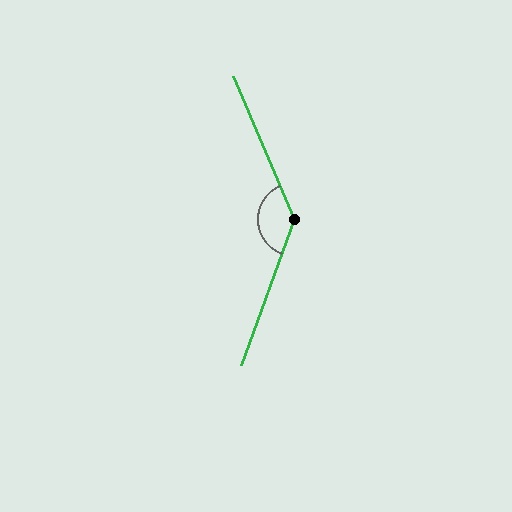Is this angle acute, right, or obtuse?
It is obtuse.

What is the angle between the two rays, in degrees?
Approximately 136 degrees.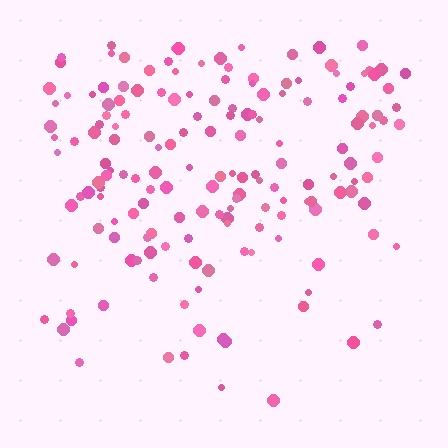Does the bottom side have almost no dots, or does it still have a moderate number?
Still a moderate number, just noticeably fewer than the top.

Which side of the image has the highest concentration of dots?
The top.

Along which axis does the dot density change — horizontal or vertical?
Vertical.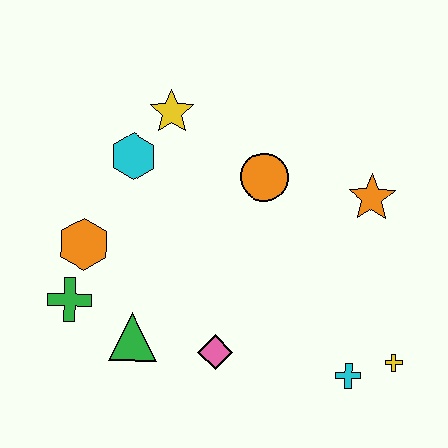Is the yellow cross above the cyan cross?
Yes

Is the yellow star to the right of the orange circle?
No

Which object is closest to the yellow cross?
The cyan cross is closest to the yellow cross.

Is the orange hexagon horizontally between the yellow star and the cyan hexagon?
No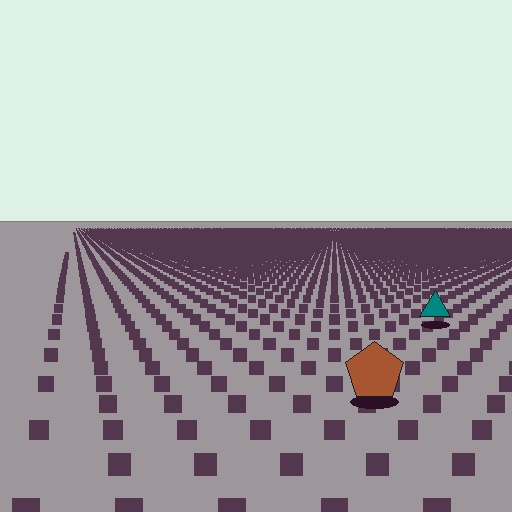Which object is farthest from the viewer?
The teal triangle is farthest from the viewer. It appears smaller and the ground texture around it is denser.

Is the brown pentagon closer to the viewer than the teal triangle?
Yes. The brown pentagon is closer — you can tell from the texture gradient: the ground texture is coarser near it.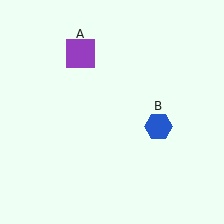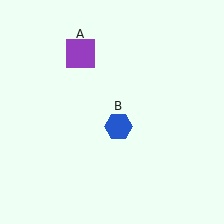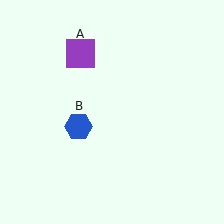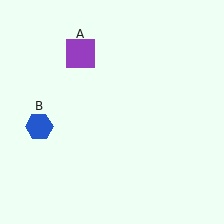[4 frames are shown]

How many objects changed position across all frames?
1 object changed position: blue hexagon (object B).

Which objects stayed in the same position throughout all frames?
Purple square (object A) remained stationary.